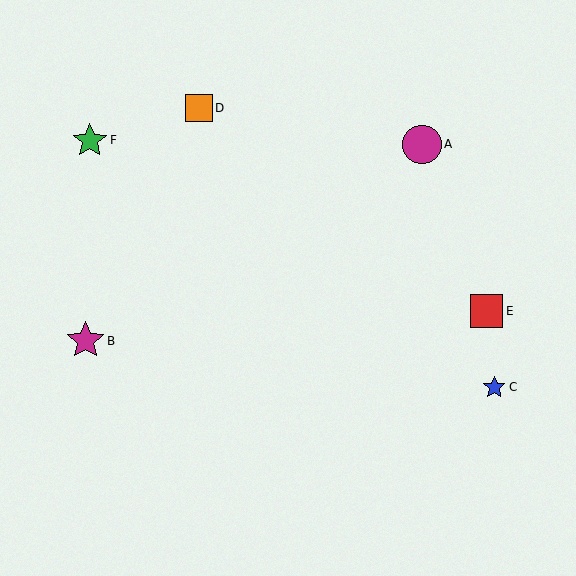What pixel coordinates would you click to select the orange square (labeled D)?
Click at (199, 108) to select the orange square D.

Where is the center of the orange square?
The center of the orange square is at (199, 108).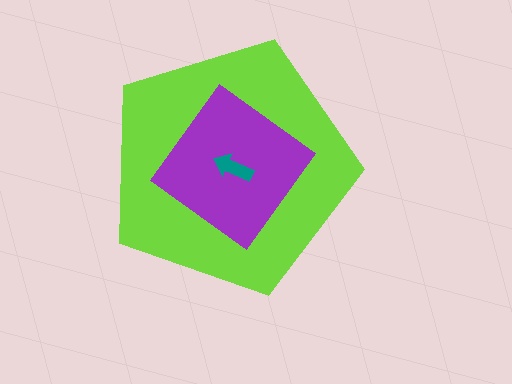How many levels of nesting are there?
3.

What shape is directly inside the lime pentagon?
The purple diamond.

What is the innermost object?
The teal arrow.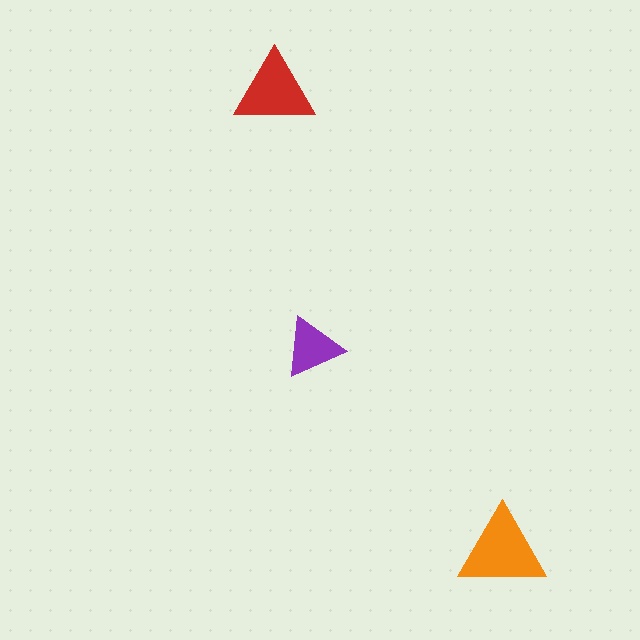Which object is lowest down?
The orange triangle is bottommost.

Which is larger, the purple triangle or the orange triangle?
The orange one.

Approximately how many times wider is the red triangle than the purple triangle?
About 1.5 times wider.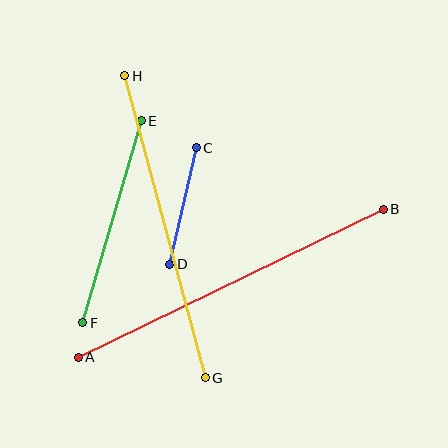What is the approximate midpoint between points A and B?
The midpoint is at approximately (231, 283) pixels.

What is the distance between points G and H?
The distance is approximately 313 pixels.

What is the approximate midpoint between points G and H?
The midpoint is at approximately (165, 227) pixels.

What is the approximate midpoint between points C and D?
The midpoint is at approximately (183, 206) pixels.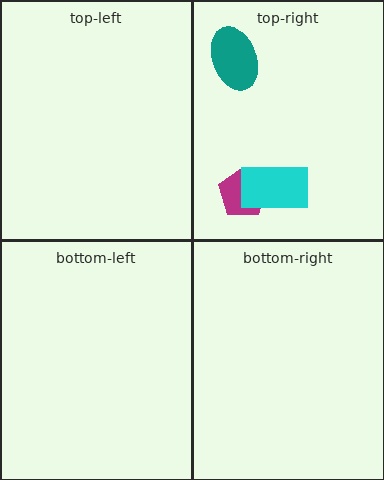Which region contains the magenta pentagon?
The top-right region.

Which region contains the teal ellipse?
The top-right region.